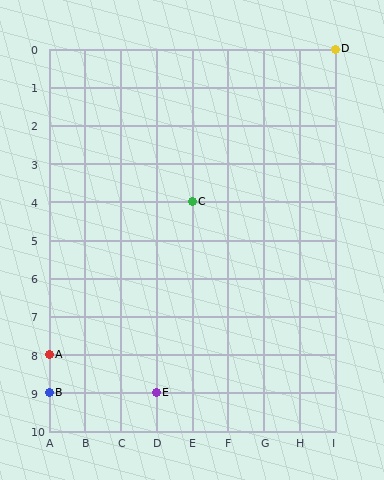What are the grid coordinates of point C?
Point C is at grid coordinates (E, 4).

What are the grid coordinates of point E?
Point E is at grid coordinates (D, 9).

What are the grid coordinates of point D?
Point D is at grid coordinates (I, 0).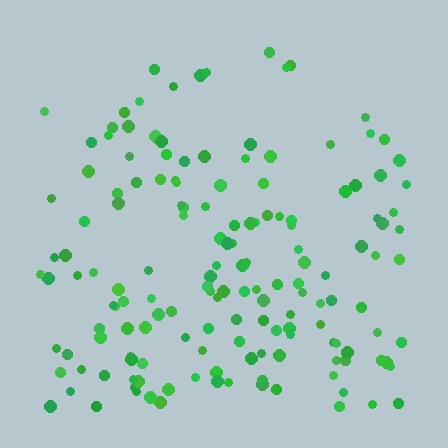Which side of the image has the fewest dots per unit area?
The top.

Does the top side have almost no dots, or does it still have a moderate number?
Still a moderate number, just noticeably fewer than the bottom.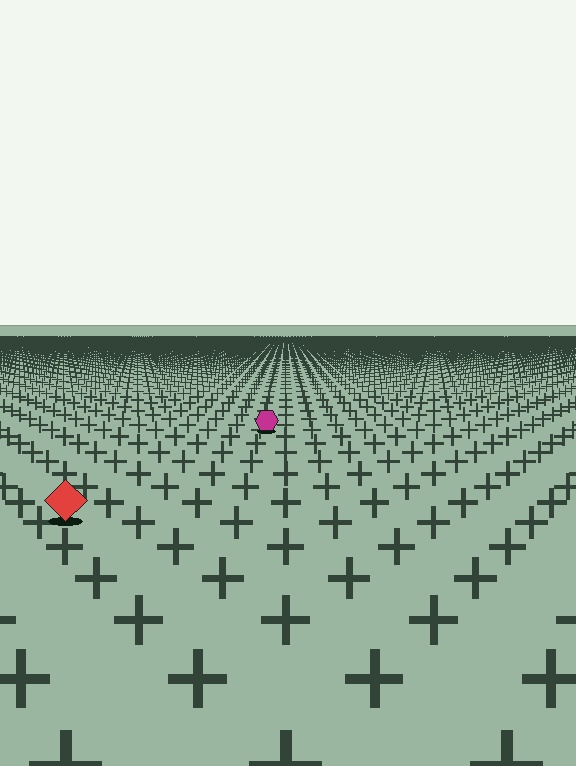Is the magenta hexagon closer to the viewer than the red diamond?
No. The red diamond is closer — you can tell from the texture gradient: the ground texture is coarser near it.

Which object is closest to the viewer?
The red diamond is closest. The texture marks near it are larger and more spread out.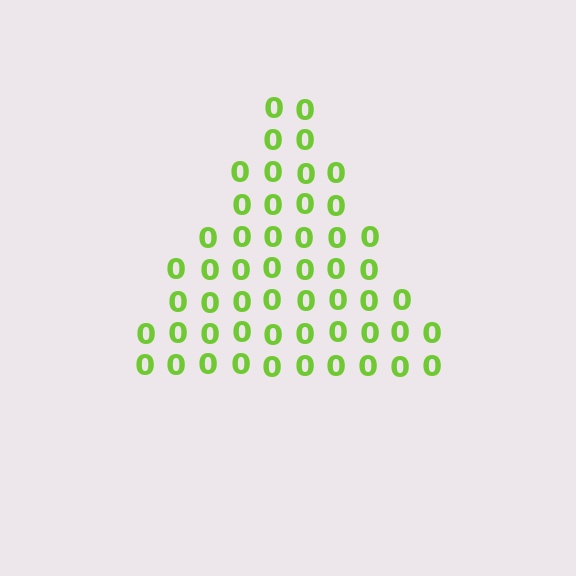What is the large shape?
The large shape is a triangle.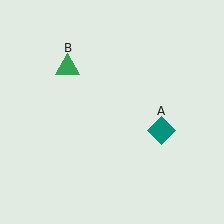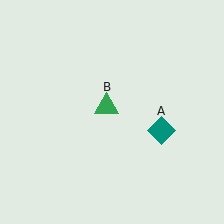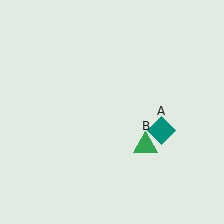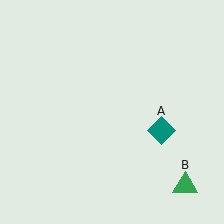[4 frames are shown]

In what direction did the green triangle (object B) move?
The green triangle (object B) moved down and to the right.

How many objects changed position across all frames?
1 object changed position: green triangle (object B).